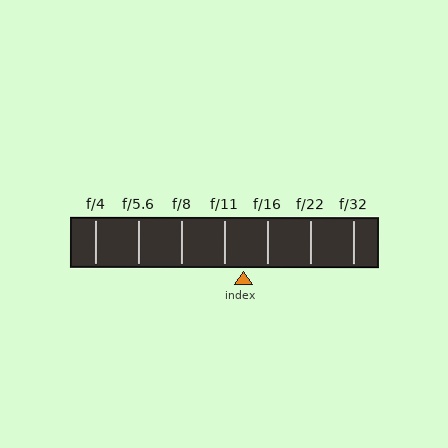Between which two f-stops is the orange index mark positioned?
The index mark is between f/11 and f/16.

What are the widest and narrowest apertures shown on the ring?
The widest aperture shown is f/4 and the narrowest is f/32.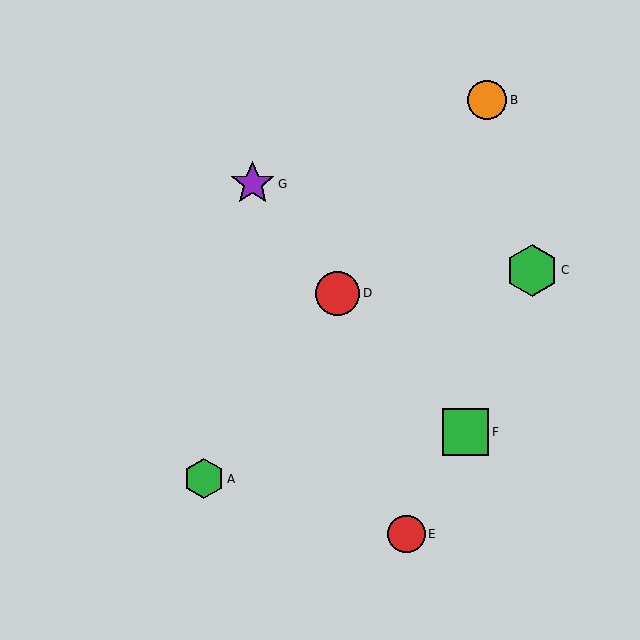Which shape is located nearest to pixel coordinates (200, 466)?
The green hexagon (labeled A) at (204, 479) is nearest to that location.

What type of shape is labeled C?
Shape C is a green hexagon.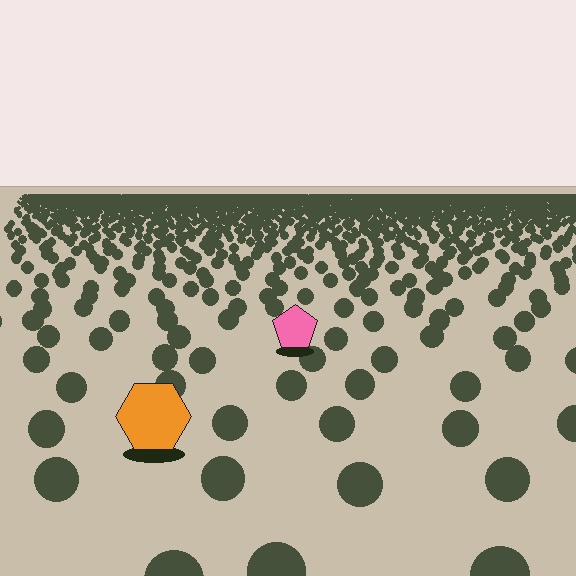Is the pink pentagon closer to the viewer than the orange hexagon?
No. The orange hexagon is closer — you can tell from the texture gradient: the ground texture is coarser near it.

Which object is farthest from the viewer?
The pink pentagon is farthest from the viewer. It appears smaller and the ground texture around it is denser.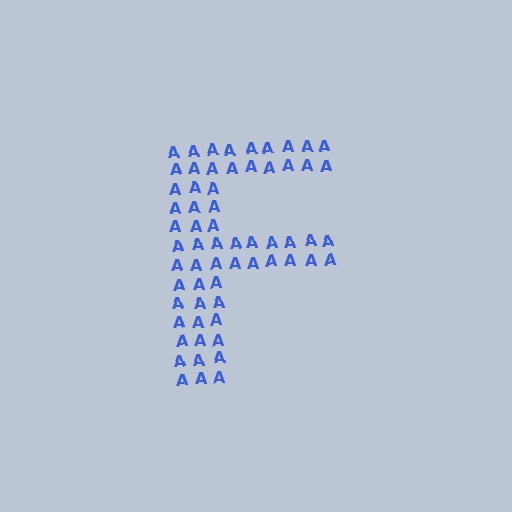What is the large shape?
The large shape is the letter F.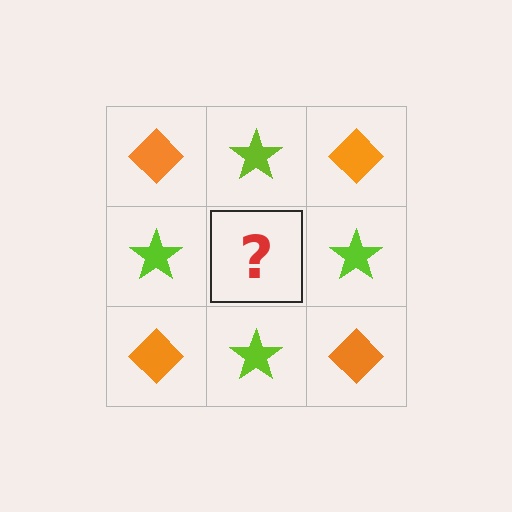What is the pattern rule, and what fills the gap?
The rule is that it alternates orange diamond and lime star in a checkerboard pattern. The gap should be filled with an orange diamond.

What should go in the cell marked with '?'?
The missing cell should contain an orange diamond.